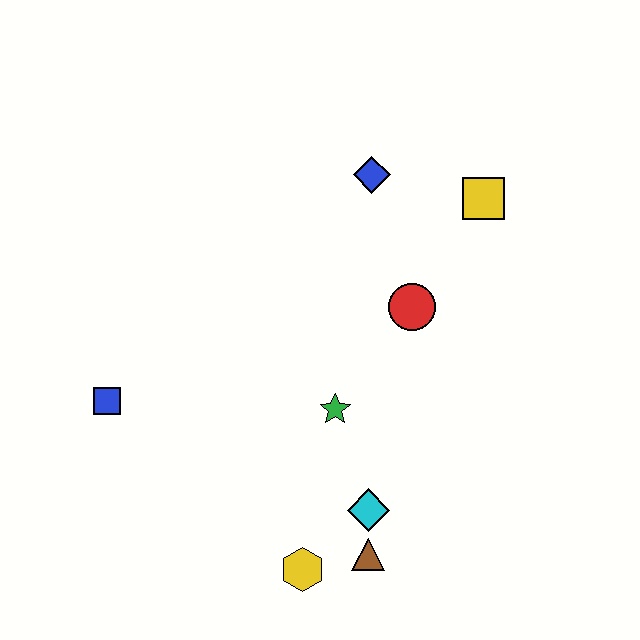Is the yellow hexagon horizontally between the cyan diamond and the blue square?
Yes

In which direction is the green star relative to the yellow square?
The green star is below the yellow square.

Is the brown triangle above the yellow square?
No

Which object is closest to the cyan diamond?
The brown triangle is closest to the cyan diamond.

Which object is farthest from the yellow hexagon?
The yellow square is farthest from the yellow hexagon.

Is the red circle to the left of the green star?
No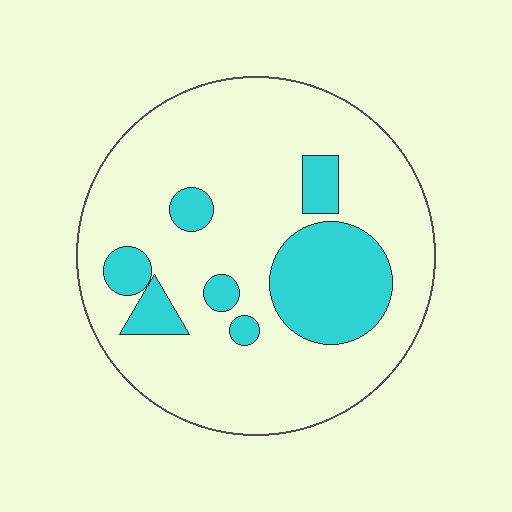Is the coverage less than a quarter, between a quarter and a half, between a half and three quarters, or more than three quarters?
Less than a quarter.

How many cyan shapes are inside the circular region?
7.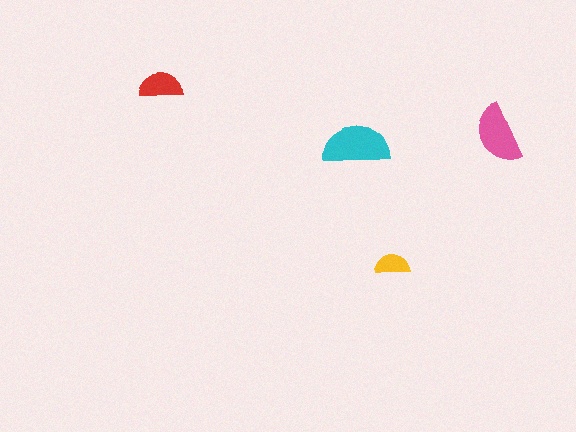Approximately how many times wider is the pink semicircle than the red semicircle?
About 1.5 times wider.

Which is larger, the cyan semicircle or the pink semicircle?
The cyan one.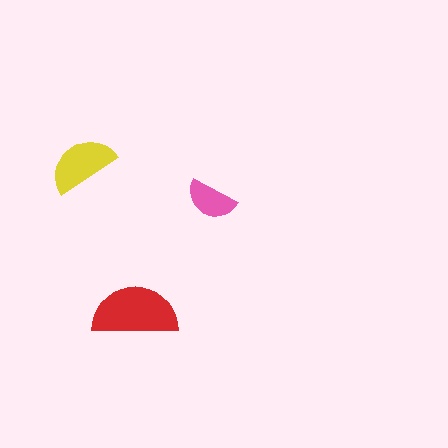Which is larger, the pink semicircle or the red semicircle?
The red one.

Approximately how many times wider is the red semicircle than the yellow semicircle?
About 1.5 times wider.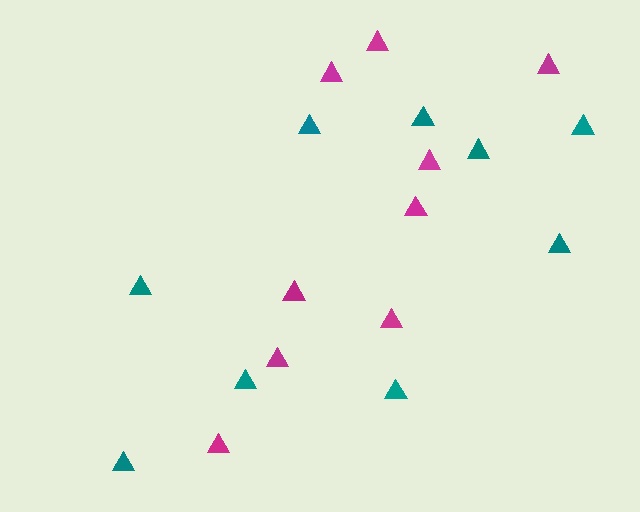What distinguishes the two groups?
There are 2 groups: one group of magenta triangles (9) and one group of teal triangles (9).